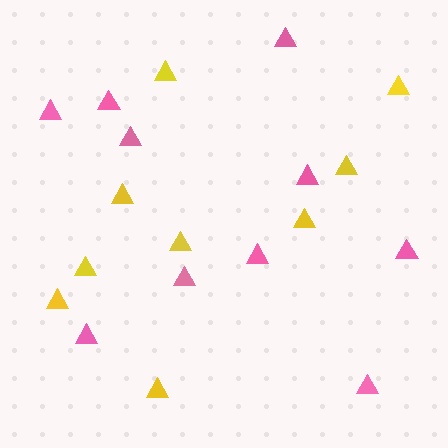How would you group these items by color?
There are 2 groups: one group of yellow triangles (9) and one group of pink triangles (10).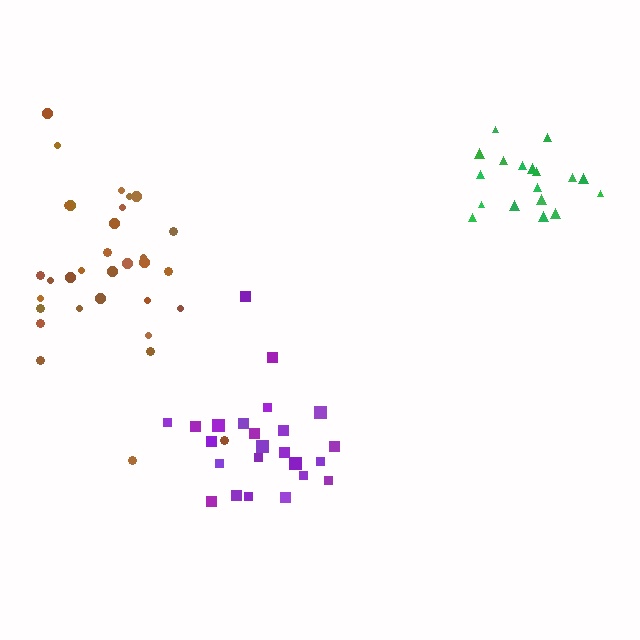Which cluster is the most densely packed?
Purple.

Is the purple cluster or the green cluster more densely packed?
Purple.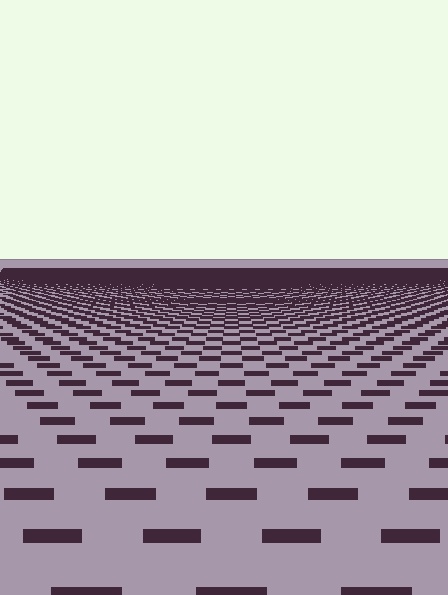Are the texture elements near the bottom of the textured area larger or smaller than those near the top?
Larger. Near the bottom, elements are closer to the viewer and appear at a bigger on-screen size.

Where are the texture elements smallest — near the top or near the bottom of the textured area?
Near the top.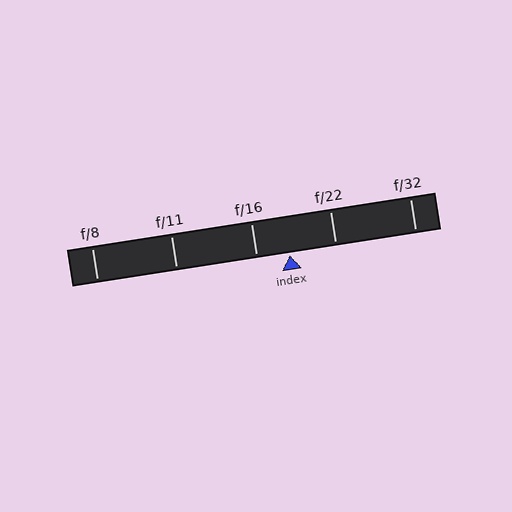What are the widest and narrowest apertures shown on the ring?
The widest aperture shown is f/8 and the narrowest is f/32.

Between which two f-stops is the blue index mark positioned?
The index mark is between f/16 and f/22.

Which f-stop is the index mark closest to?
The index mark is closest to f/16.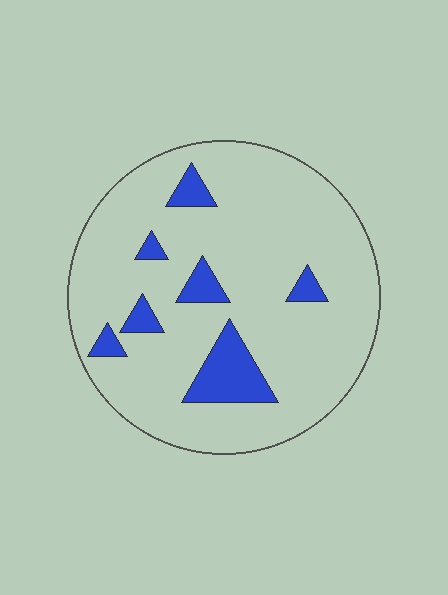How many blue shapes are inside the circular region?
7.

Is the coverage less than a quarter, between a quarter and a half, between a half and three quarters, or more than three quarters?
Less than a quarter.